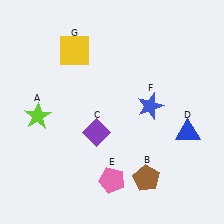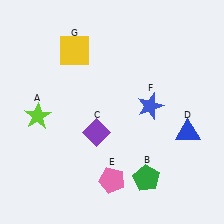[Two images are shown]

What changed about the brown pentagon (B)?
In Image 1, B is brown. In Image 2, it changed to green.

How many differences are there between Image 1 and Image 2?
There is 1 difference between the two images.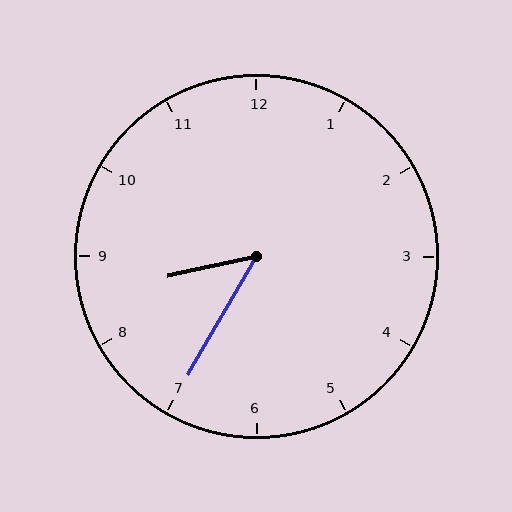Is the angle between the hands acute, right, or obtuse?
It is acute.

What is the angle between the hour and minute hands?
Approximately 48 degrees.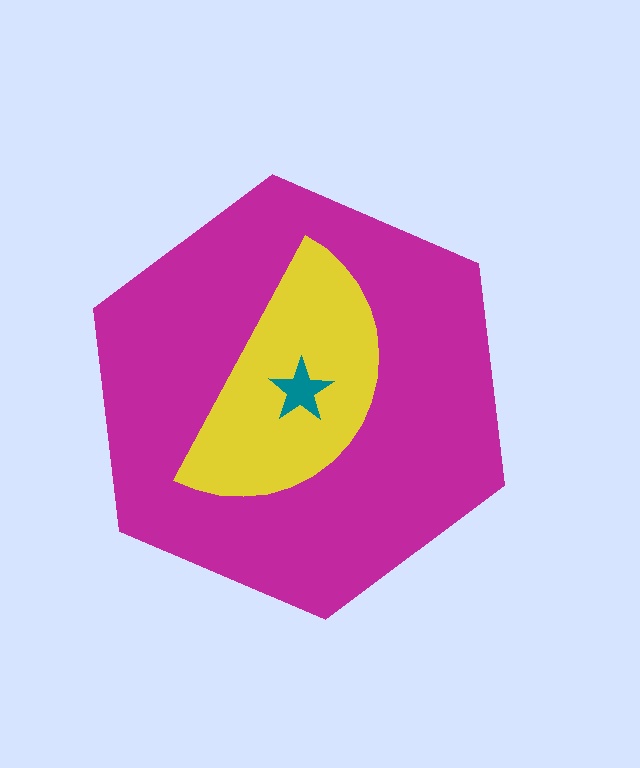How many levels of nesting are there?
3.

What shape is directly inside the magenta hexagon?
The yellow semicircle.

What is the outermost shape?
The magenta hexagon.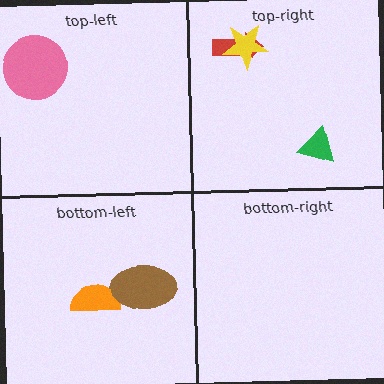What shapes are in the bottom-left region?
The orange semicircle, the brown ellipse.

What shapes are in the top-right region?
The red arrow, the yellow star, the green triangle.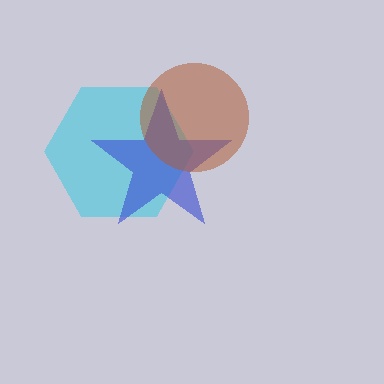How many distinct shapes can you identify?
There are 3 distinct shapes: a cyan hexagon, a blue star, a brown circle.